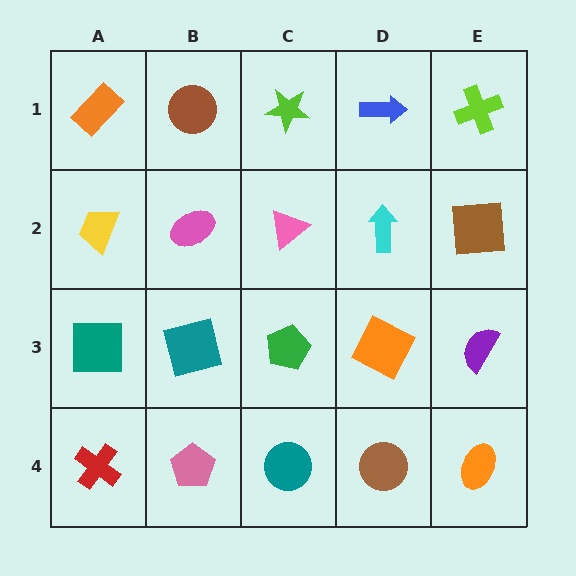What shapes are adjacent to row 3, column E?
A brown square (row 2, column E), an orange ellipse (row 4, column E), an orange square (row 3, column D).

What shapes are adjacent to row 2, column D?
A blue arrow (row 1, column D), an orange square (row 3, column D), a pink triangle (row 2, column C), a brown square (row 2, column E).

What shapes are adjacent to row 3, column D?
A cyan arrow (row 2, column D), a brown circle (row 4, column D), a green pentagon (row 3, column C), a purple semicircle (row 3, column E).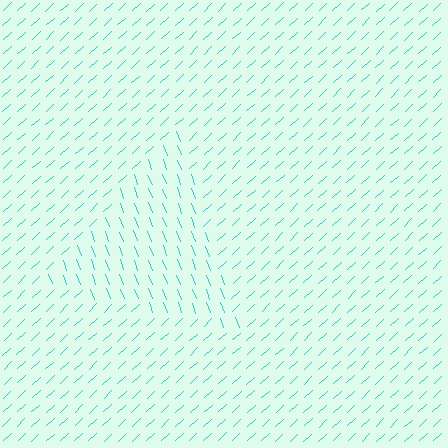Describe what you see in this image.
The image is filled with small cyan line segments. A triangle region in the image has lines oriented differently from the surrounding lines, creating a visible texture boundary.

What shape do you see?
I see a triangle.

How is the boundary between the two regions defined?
The boundary is defined purely by a change in line orientation (approximately 68 degrees difference). All lines are the same color and thickness.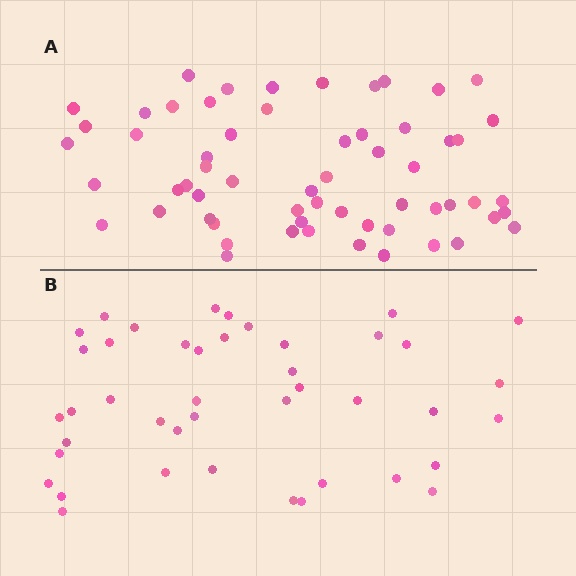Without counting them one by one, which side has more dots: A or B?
Region A (the top region) has more dots.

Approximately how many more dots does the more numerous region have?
Region A has approximately 15 more dots than region B.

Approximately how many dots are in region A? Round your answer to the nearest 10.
About 60 dots.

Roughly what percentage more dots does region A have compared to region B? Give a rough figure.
About 40% more.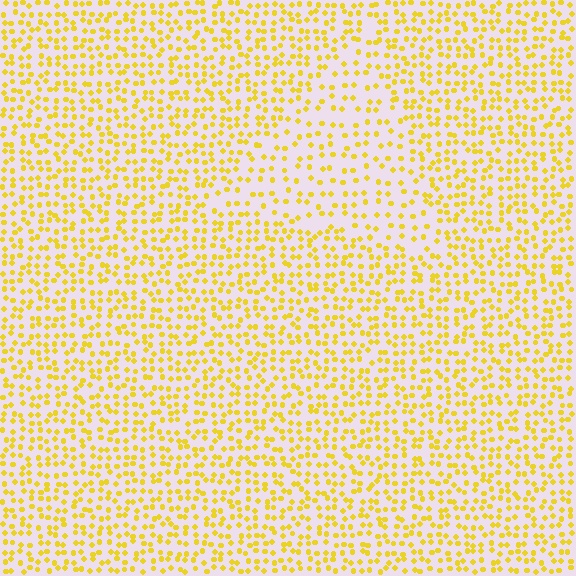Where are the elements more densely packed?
The elements are more densely packed outside the triangle boundary.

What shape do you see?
I see a triangle.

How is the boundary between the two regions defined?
The boundary is defined by a change in element density (approximately 1.8x ratio). All elements are the same color, size, and shape.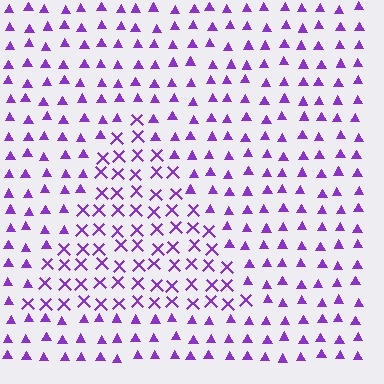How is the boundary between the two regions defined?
The boundary is defined by a change in element shape: X marks inside vs. triangles outside. All elements share the same color and spacing.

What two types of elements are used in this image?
The image uses X marks inside the triangle region and triangles outside it.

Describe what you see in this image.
The image is filled with small purple elements arranged in a uniform grid. A triangle-shaped region contains X marks, while the surrounding area contains triangles. The boundary is defined purely by the change in element shape.